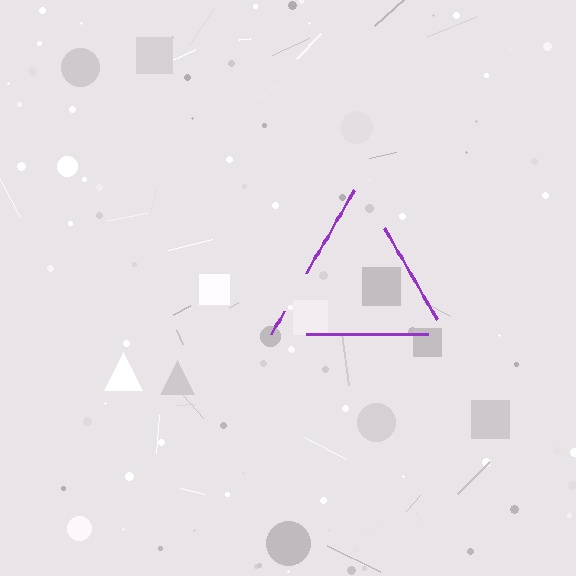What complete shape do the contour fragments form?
The contour fragments form a triangle.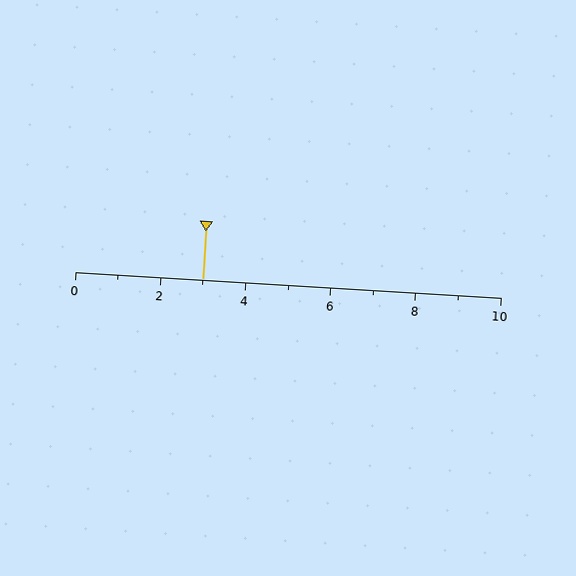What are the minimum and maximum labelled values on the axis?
The axis runs from 0 to 10.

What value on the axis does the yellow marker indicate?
The marker indicates approximately 3.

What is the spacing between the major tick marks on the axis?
The major ticks are spaced 2 apart.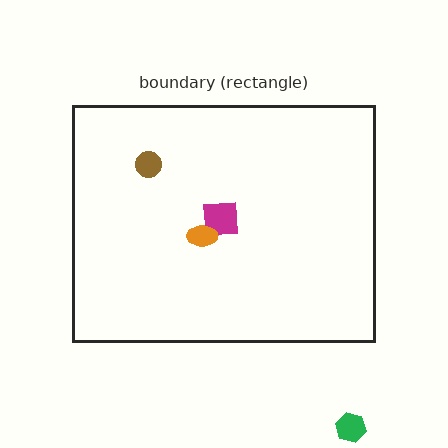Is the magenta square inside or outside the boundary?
Inside.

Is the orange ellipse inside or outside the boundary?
Inside.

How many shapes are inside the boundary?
3 inside, 1 outside.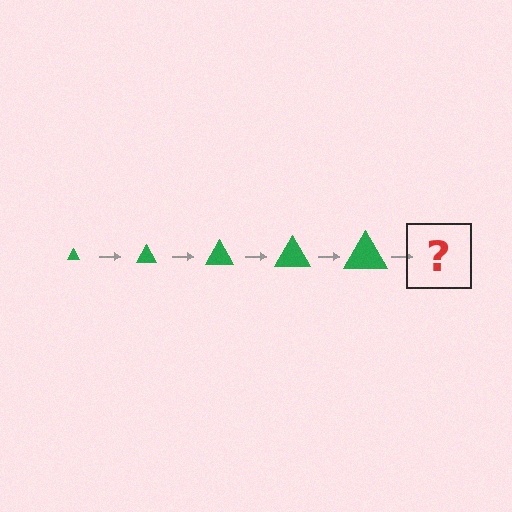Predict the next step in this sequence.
The next step is a green triangle, larger than the previous one.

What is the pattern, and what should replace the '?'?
The pattern is that the triangle gets progressively larger each step. The '?' should be a green triangle, larger than the previous one.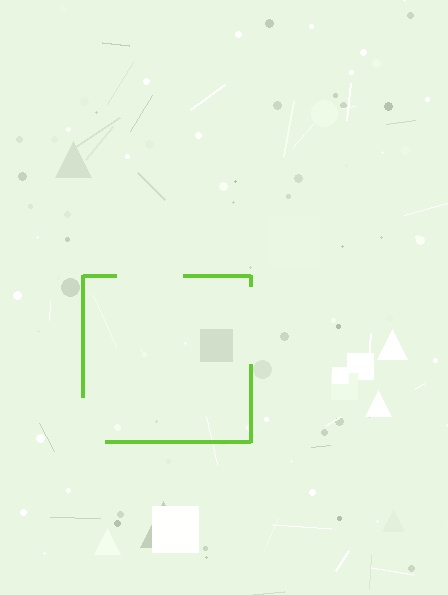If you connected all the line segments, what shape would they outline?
They would outline a square.